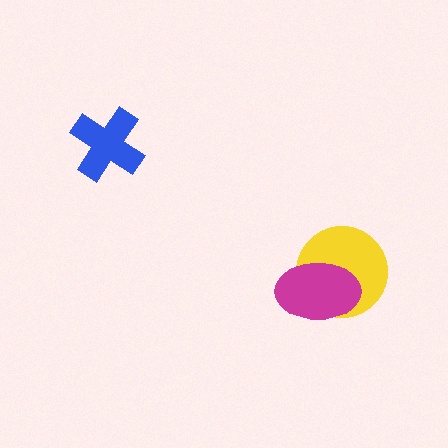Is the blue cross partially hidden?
No, no other shape covers it.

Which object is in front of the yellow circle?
The magenta ellipse is in front of the yellow circle.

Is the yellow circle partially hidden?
Yes, it is partially covered by another shape.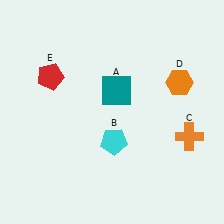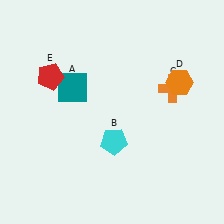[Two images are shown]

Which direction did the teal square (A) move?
The teal square (A) moved left.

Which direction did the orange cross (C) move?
The orange cross (C) moved up.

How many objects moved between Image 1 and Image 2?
2 objects moved between the two images.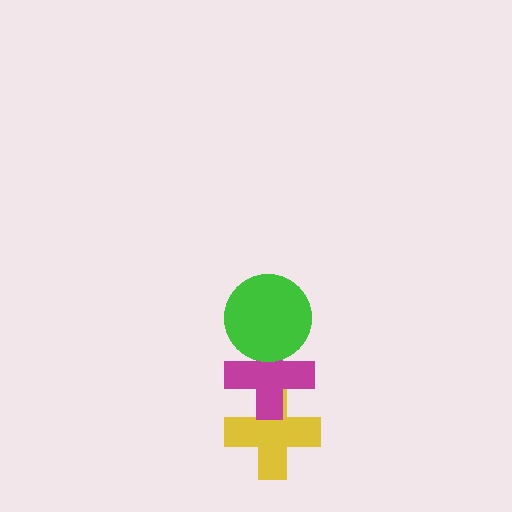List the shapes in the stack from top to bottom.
From top to bottom: the green circle, the magenta cross, the yellow cross.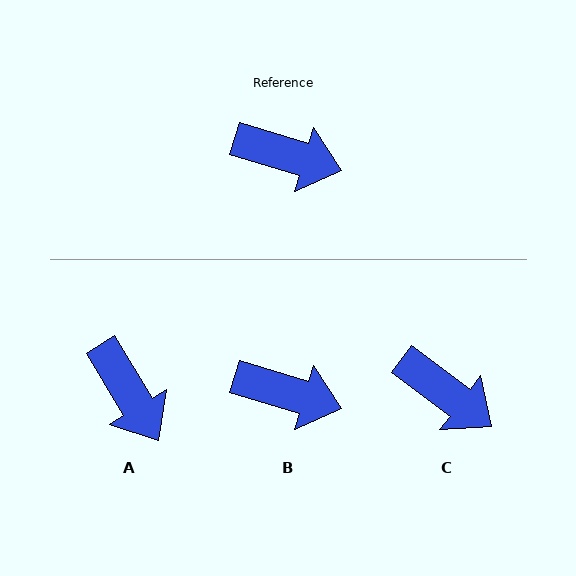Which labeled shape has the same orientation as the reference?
B.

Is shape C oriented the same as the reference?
No, it is off by about 20 degrees.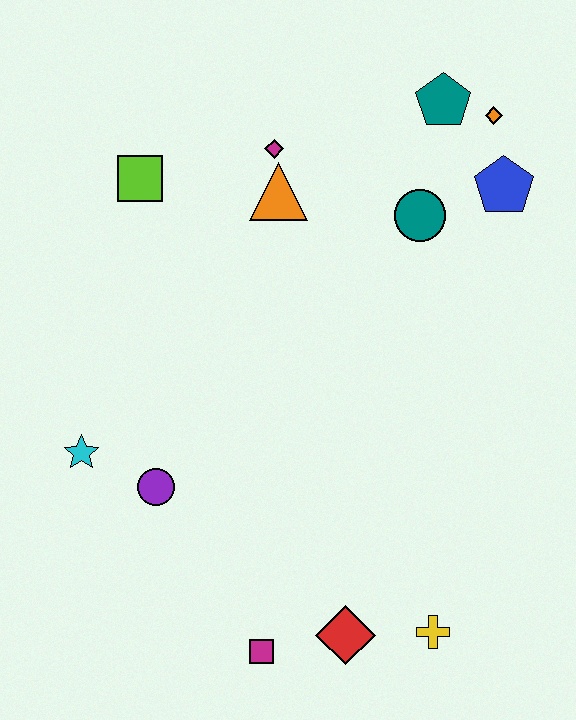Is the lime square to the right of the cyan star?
Yes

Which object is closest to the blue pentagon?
The orange diamond is closest to the blue pentagon.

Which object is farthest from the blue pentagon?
The magenta square is farthest from the blue pentagon.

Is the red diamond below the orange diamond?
Yes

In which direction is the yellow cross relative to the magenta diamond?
The yellow cross is below the magenta diamond.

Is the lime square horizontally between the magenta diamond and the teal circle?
No